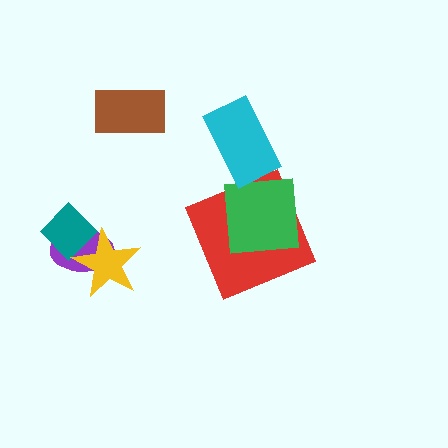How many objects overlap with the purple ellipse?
2 objects overlap with the purple ellipse.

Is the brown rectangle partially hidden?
No, no other shape covers it.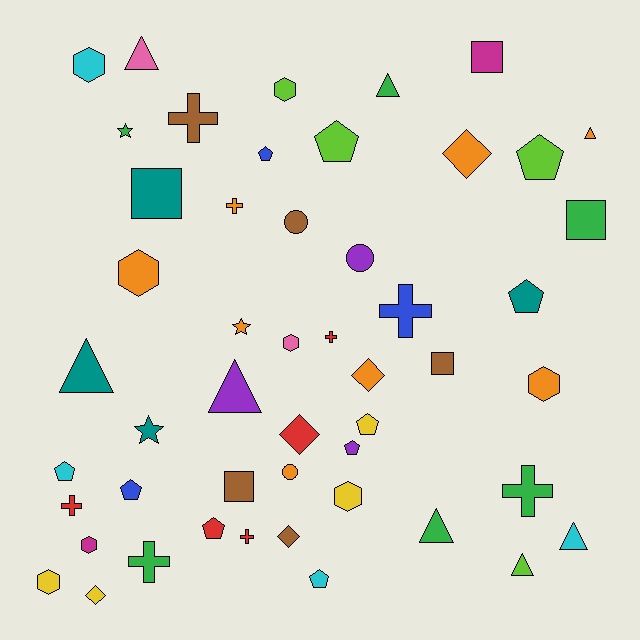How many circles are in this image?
There are 3 circles.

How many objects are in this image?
There are 50 objects.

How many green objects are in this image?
There are 6 green objects.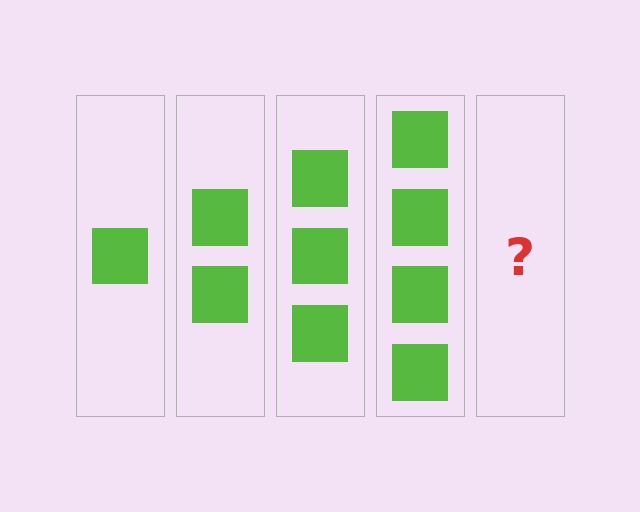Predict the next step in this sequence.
The next step is 5 squares.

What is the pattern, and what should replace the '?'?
The pattern is that each step adds one more square. The '?' should be 5 squares.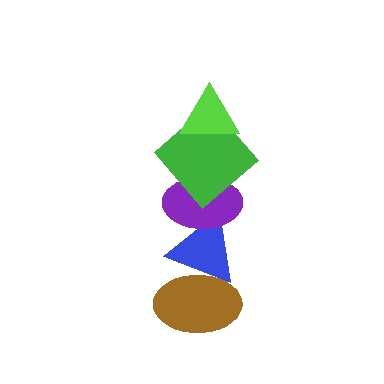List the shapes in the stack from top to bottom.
From top to bottom: the lime triangle, the green diamond, the purple ellipse, the blue triangle, the brown ellipse.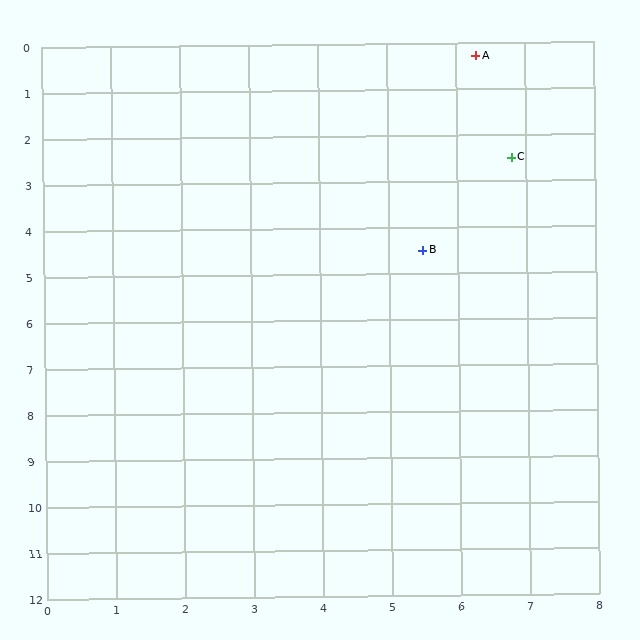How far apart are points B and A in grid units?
Points B and A are about 4.3 grid units apart.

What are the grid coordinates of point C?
Point C is at approximately (6.8, 2.5).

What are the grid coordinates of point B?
Point B is at approximately (5.5, 4.5).